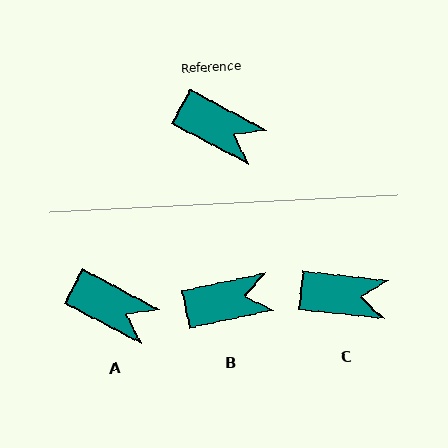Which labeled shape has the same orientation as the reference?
A.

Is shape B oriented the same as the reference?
No, it is off by about 40 degrees.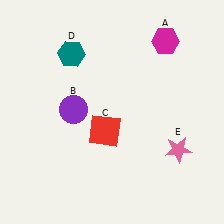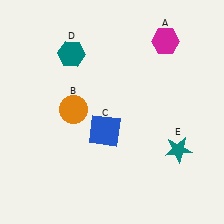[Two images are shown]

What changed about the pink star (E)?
In Image 1, E is pink. In Image 2, it changed to teal.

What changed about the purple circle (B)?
In Image 1, B is purple. In Image 2, it changed to orange.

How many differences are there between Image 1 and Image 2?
There are 3 differences between the two images.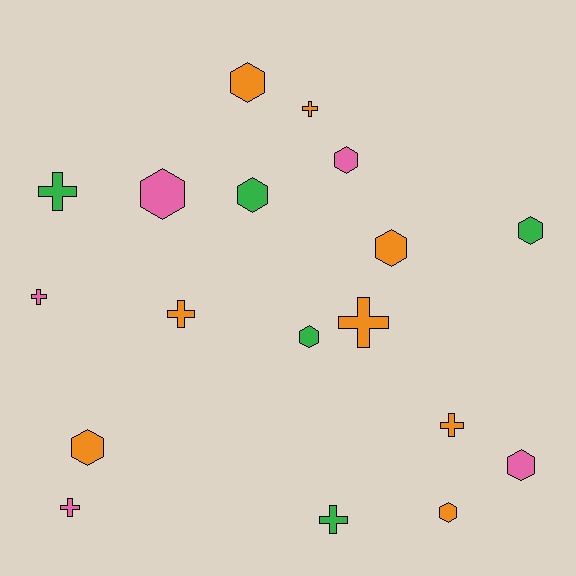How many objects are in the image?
There are 18 objects.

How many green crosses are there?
There are 2 green crosses.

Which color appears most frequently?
Orange, with 8 objects.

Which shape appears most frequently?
Hexagon, with 10 objects.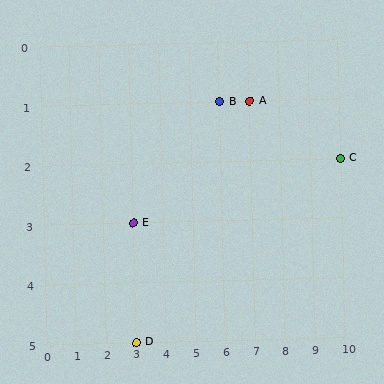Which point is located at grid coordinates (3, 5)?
Point D is at (3, 5).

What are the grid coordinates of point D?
Point D is at grid coordinates (3, 5).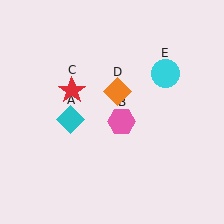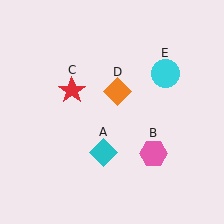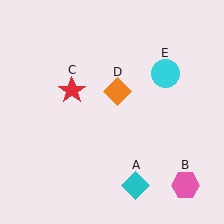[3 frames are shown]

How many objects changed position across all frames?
2 objects changed position: cyan diamond (object A), pink hexagon (object B).